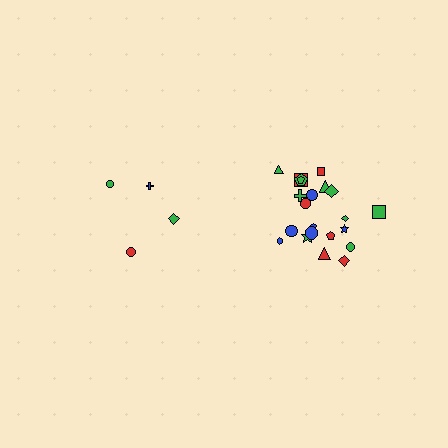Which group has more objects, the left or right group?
The right group.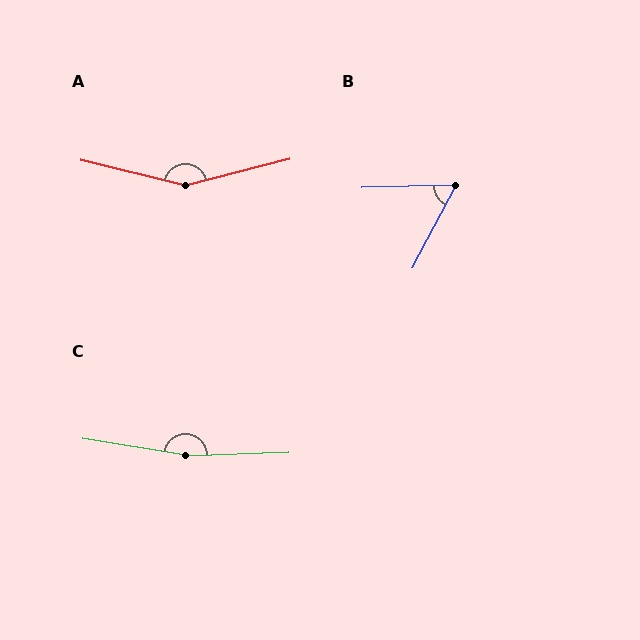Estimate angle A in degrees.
Approximately 152 degrees.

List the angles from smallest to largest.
B (61°), A (152°), C (169°).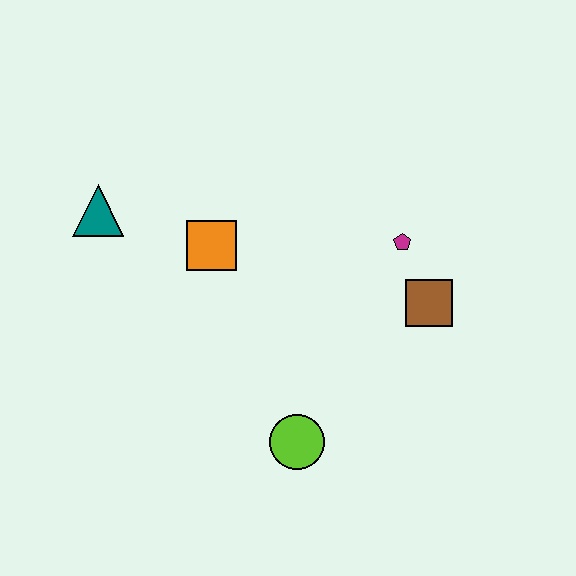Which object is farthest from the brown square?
The teal triangle is farthest from the brown square.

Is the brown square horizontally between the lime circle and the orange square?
No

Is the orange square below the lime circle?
No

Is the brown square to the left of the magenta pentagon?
No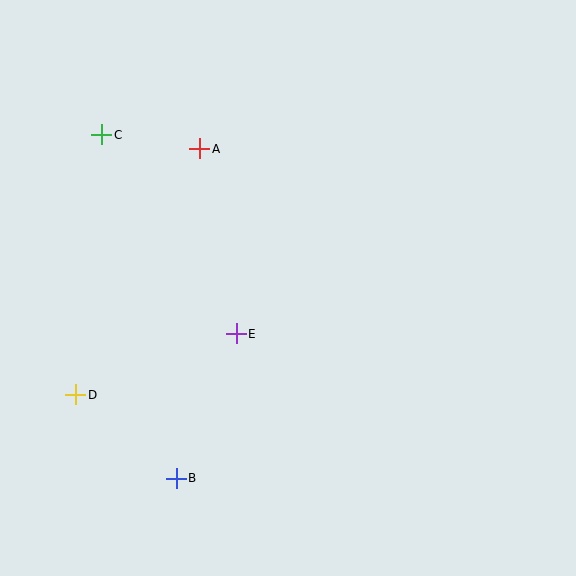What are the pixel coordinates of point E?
Point E is at (236, 334).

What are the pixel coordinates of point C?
Point C is at (102, 135).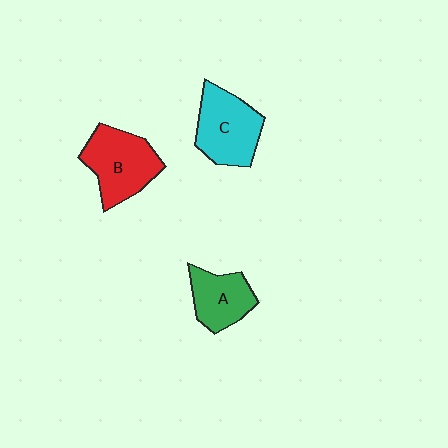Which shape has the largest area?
Shape B (red).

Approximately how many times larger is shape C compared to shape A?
Approximately 1.3 times.